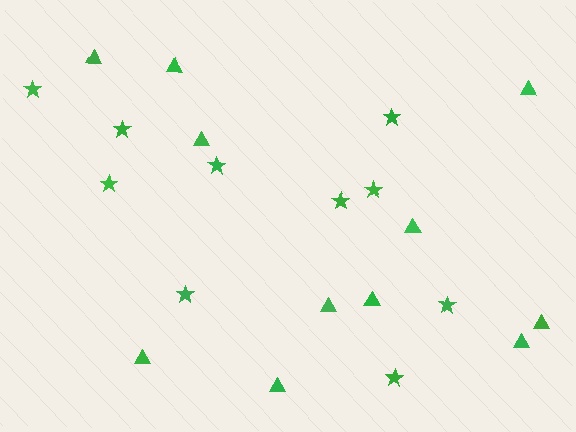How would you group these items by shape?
There are 2 groups: one group of triangles (11) and one group of stars (10).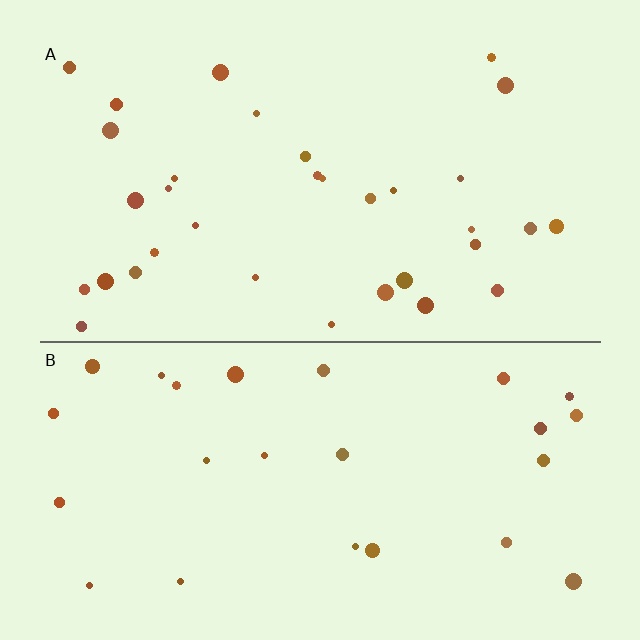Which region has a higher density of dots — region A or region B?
A (the top).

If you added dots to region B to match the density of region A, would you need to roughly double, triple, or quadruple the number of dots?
Approximately double.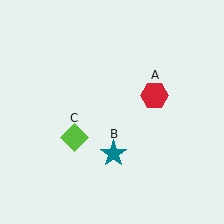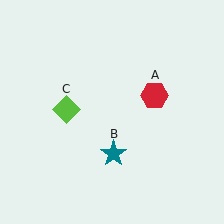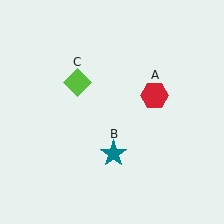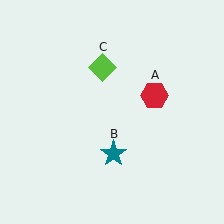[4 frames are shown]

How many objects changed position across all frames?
1 object changed position: lime diamond (object C).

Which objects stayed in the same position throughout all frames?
Red hexagon (object A) and teal star (object B) remained stationary.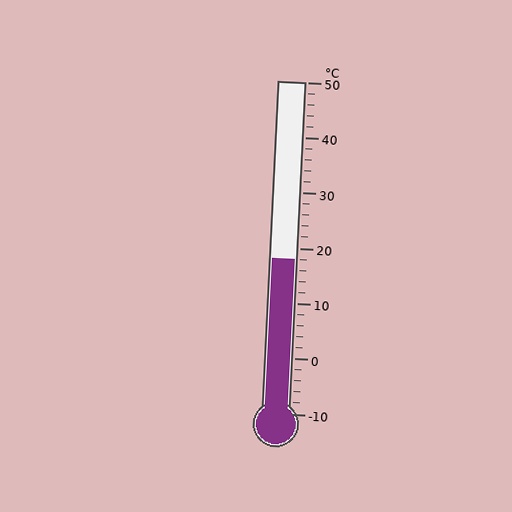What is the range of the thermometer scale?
The thermometer scale ranges from -10°C to 50°C.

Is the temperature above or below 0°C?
The temperature is above 0°C.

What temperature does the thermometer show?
The thermometer shows approximately 18°C.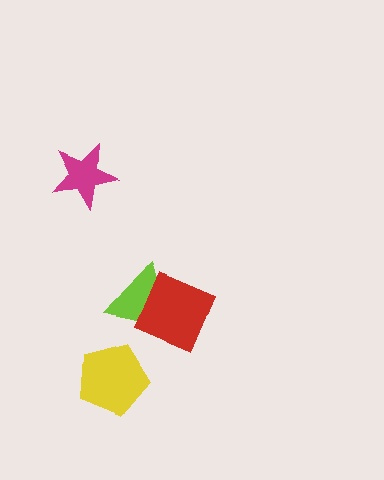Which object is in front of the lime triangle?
The red square is in front of the lime triangle.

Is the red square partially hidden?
No, no other shape covers it.